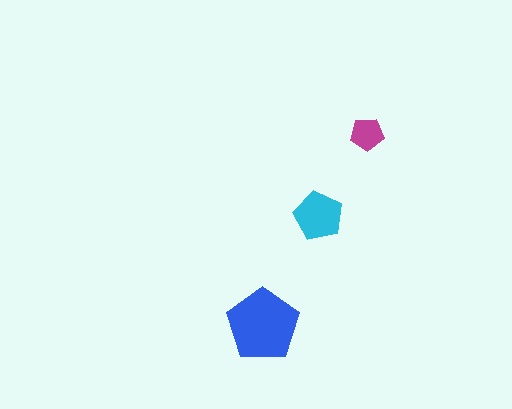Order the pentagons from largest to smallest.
the blue one, the cyan one, the magenta one.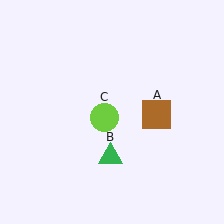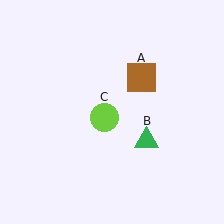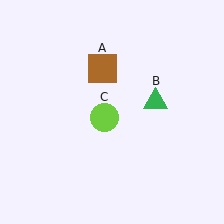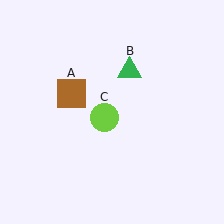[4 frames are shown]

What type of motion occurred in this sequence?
The brown square (object A), green triangle (object B) rotated counterclockwise around the center of the scene.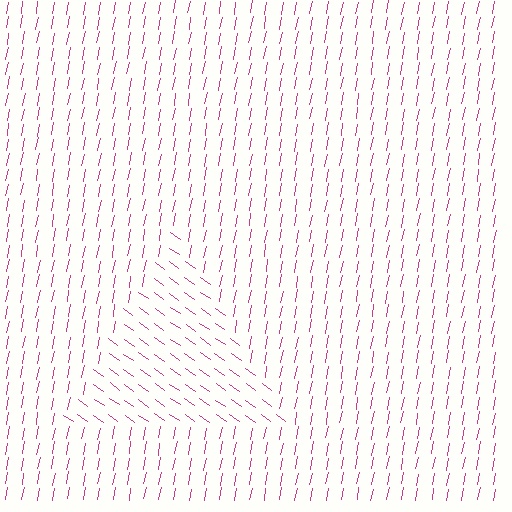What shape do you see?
I see a triangle.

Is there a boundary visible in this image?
Yes, there is a texture boundary formed by a change in line orientation.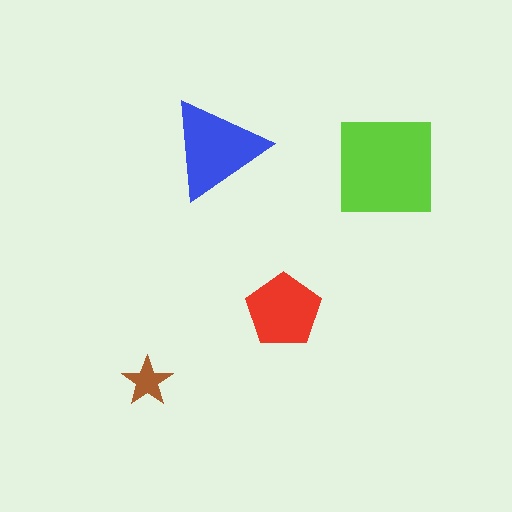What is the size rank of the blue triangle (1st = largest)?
2nd.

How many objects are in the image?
There are 4 objects in the image.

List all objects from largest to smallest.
The lime square, the blue triangle, the red pentagon, the brown star.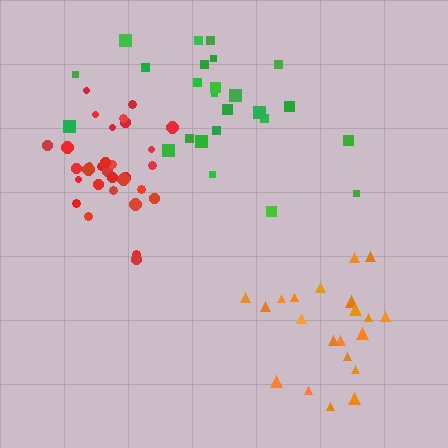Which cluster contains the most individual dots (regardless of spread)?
Red (31).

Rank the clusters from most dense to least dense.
red, orange, green.